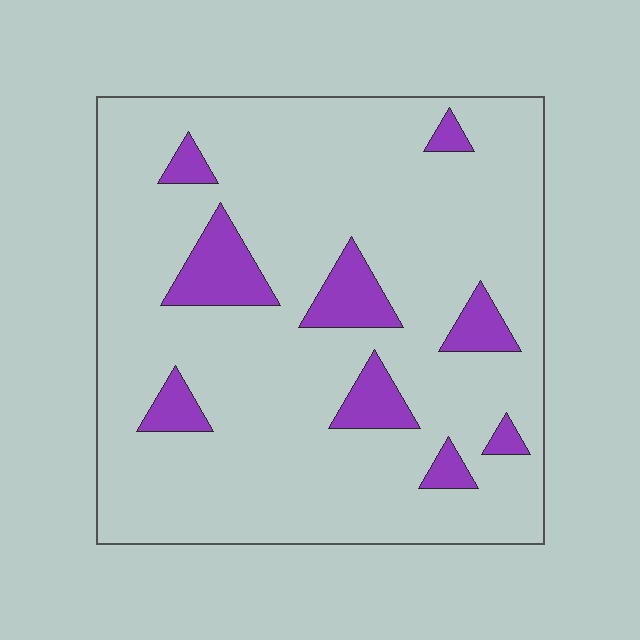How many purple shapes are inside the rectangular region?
9.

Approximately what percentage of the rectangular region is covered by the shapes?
Approximately 15%.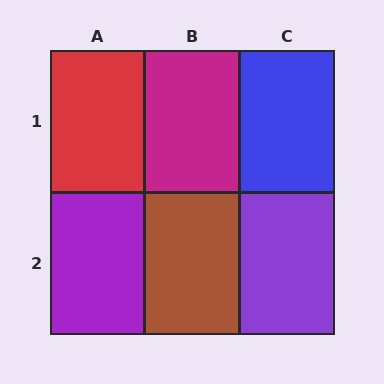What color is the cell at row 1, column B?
Magenta.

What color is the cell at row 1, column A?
Red.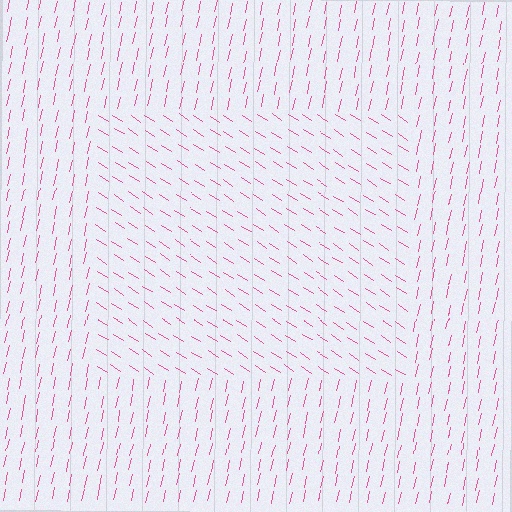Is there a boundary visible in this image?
Yes, there is a texture boundary formed by a change in line orientation.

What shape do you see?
I see a rectangle.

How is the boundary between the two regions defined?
The boundary is defined purely by a change in line orientation (approximately 70 degrees difference). All lines are the same color and thickness.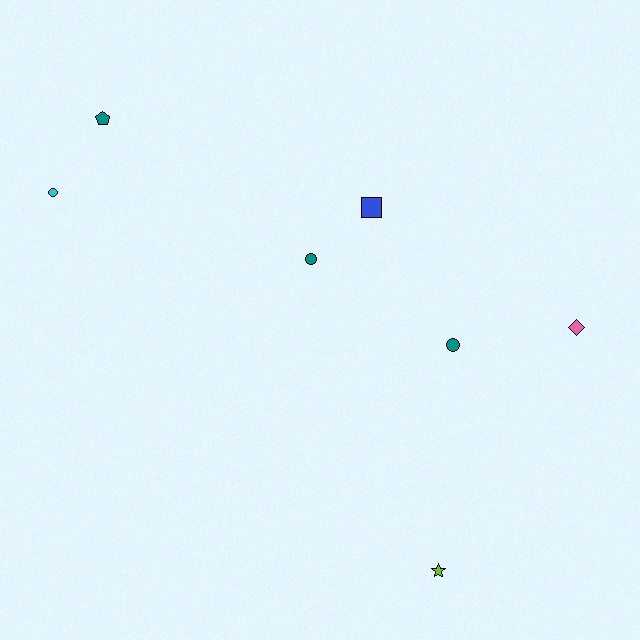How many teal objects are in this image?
There are 3 teal objects.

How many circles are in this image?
There are 3 circles.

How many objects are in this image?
There are 7 objects.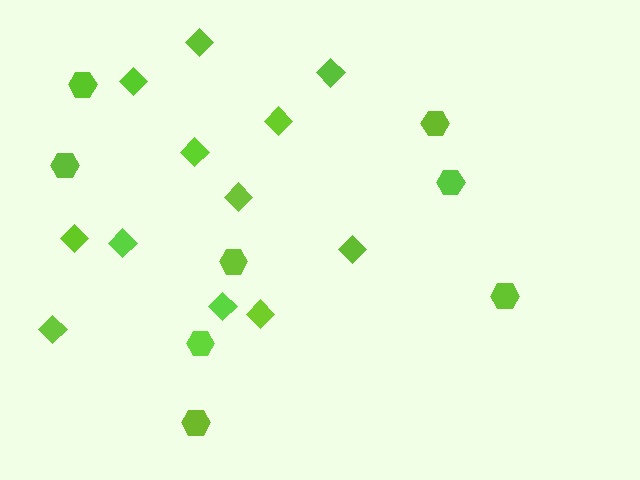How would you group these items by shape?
There are 2 groups: one group of hexagons (8) and one group of diamonds (12).